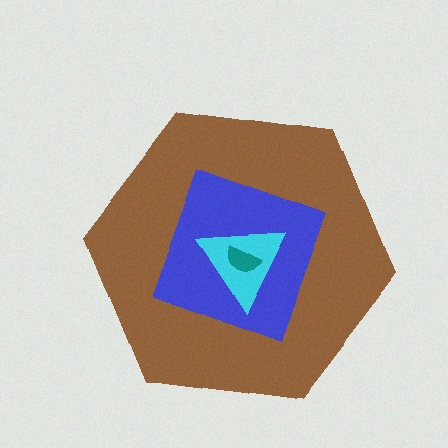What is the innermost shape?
The teal semicircle.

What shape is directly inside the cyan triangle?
The teal semicircle.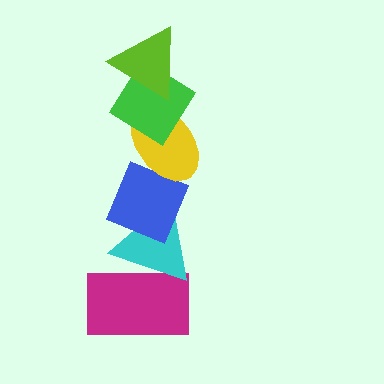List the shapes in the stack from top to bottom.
From top to bottom: the lime triangle, the green diamond, the yellow ellipse, the blue diamond, the cyan triangle, the magenta rectangle.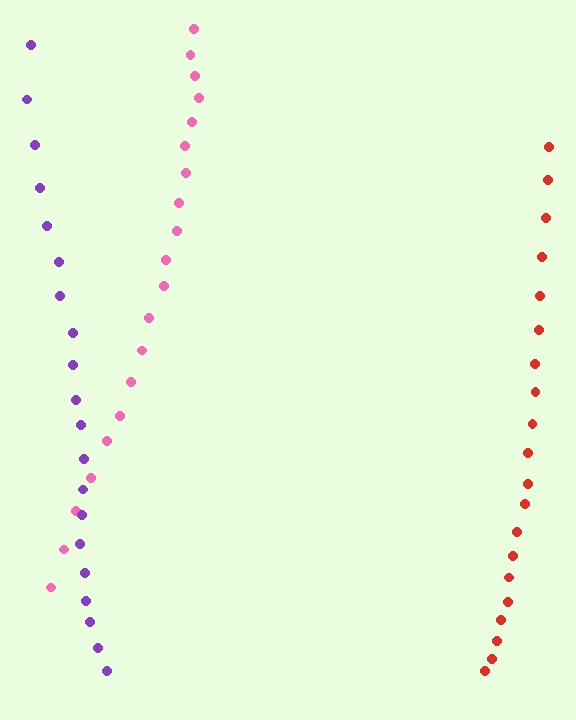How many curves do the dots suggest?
There are 3 distinct paths.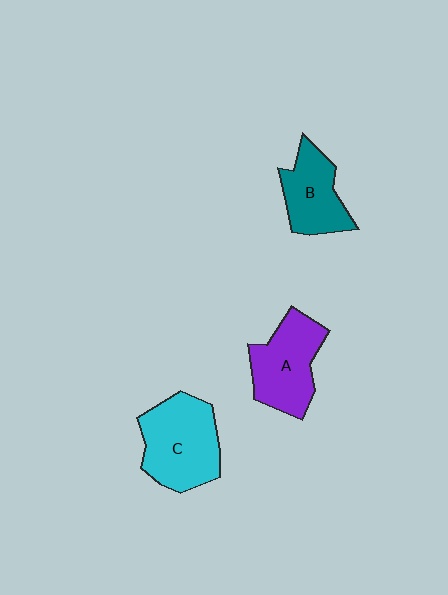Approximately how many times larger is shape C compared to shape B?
Approximately 1.4 times.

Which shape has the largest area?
Shape C (cyan).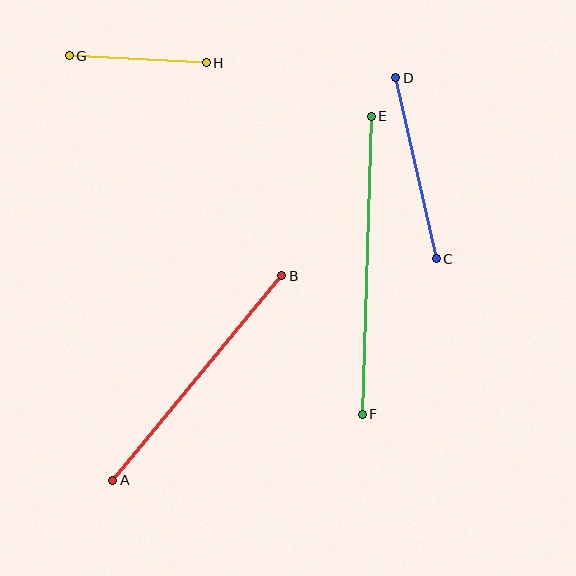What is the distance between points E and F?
The distance is approximately 298 pixels.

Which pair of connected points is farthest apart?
Points E and F are farthest apart.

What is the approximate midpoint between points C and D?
The midpoint is at approximately (416, 168) pixels.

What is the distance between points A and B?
The distance is approximately 265 pixels.